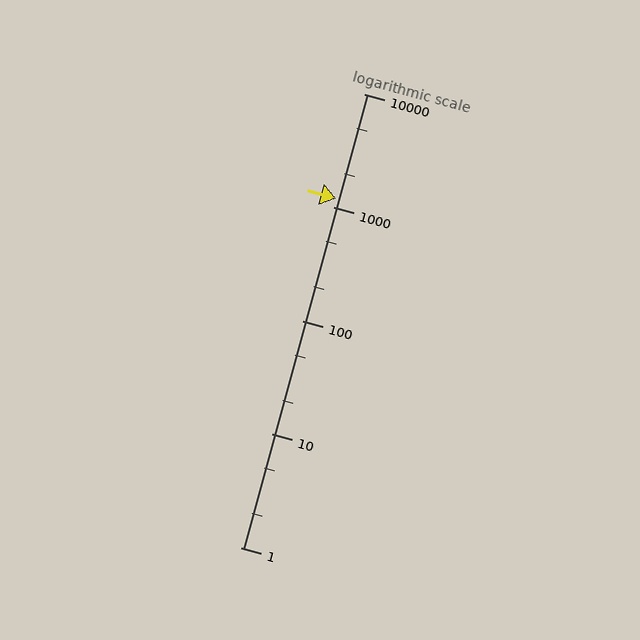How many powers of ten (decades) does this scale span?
The scale spans 4 decades, from 1 to 10000.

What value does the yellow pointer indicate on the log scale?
The pointer indicates approximately 1200.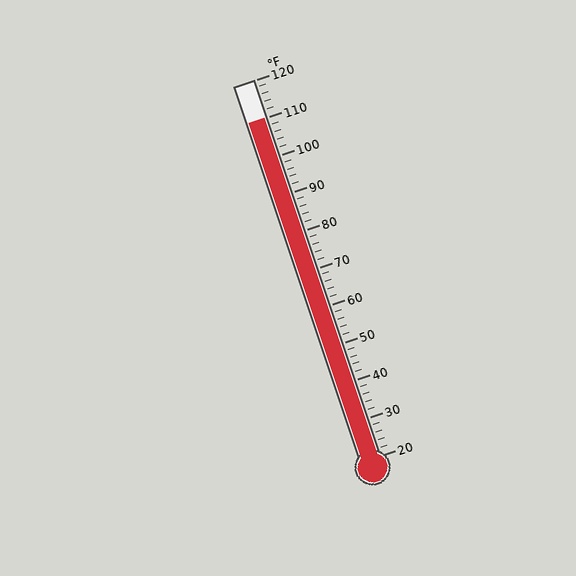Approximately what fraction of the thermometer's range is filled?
The thermometer is filled to approximately 90% of its range.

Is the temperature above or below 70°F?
The temperature is above 70°F.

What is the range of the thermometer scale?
The thermometer scale ranges from 20°F to 120°F.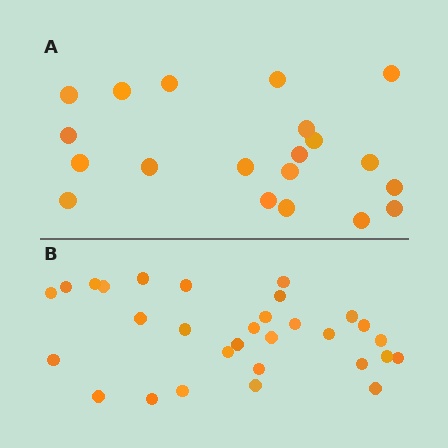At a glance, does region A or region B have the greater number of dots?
Region B (the bottom region) has more dots.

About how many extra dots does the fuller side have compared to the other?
Region B has roughly 10 or so more dots than region A.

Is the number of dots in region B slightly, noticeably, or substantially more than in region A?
Region B has substantially more. The ratio is roughly 1.5 to 1.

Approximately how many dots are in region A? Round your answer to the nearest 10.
About 20 dots.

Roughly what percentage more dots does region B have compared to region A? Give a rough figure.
About 50% more.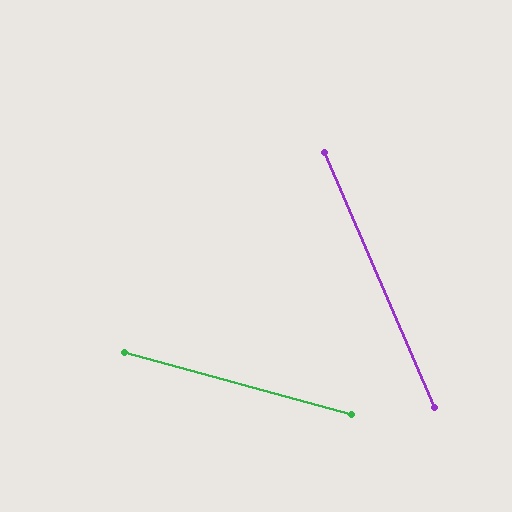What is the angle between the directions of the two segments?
Approximately 51 degrees.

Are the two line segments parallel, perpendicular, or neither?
Neither parallel nor perpendicular — they differ by about 51°.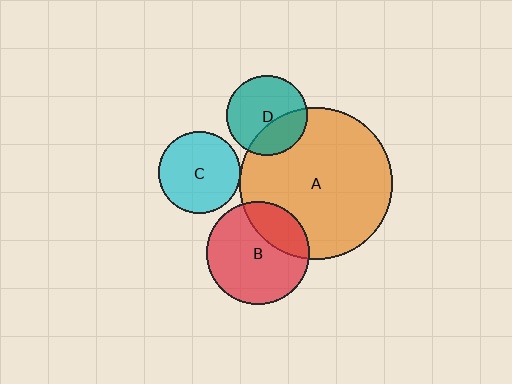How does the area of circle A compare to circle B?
Approximately 2.2 times.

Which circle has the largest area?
Circle A (orange).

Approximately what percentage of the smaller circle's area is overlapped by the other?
Approximately 35%.